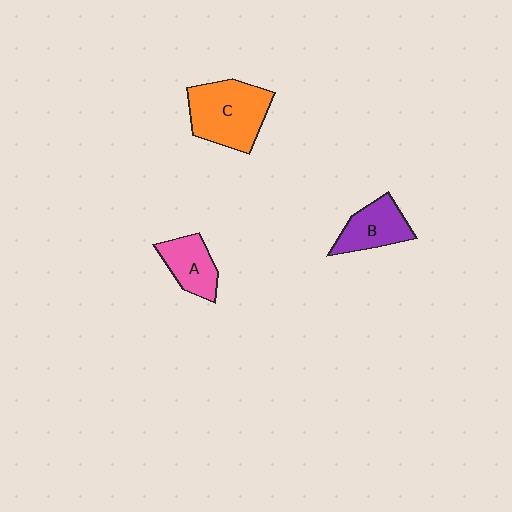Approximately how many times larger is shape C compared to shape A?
Approximately 1.8 times.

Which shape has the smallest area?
Shape A (pink).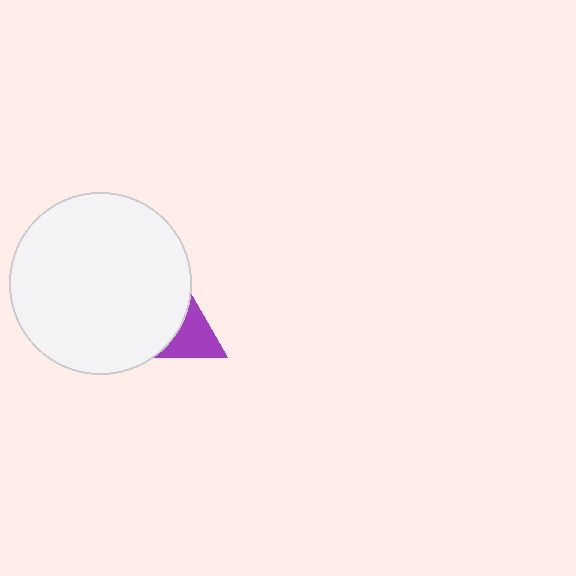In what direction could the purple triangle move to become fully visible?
The purple triangle could move right. That would shift it out from behind the white circle entirely.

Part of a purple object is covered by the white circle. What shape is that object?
It is a triangle.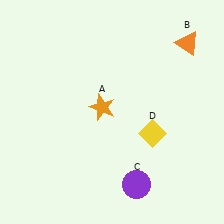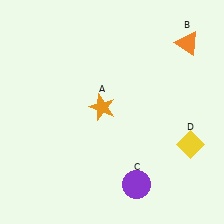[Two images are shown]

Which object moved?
The yellow diamond (D) moved right.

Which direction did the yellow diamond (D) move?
The yellow diamond (D) moved right.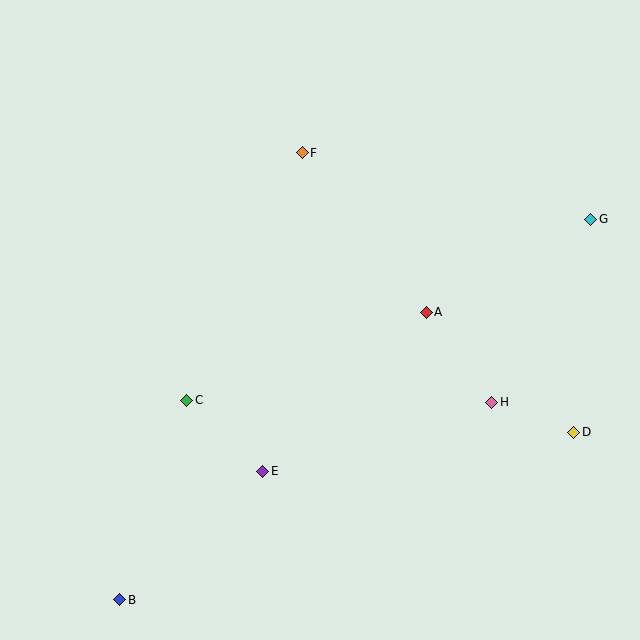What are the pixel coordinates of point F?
Point F is at (302, 153).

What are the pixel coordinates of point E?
Point E is at (263, 471).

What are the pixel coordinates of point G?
Point G is at (591, 219).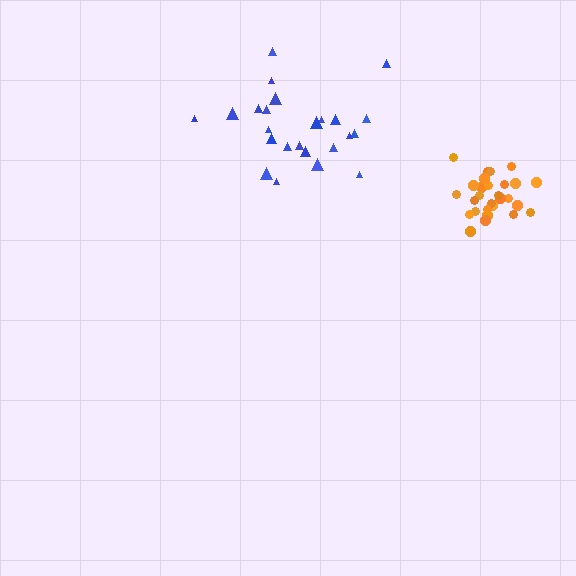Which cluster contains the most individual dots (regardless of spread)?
Orange (28).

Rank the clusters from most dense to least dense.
orange, blue.